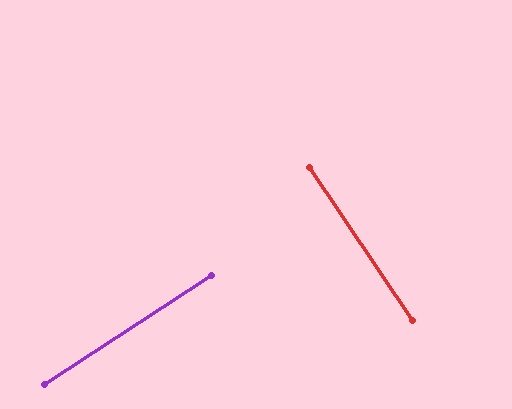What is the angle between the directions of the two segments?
Approximately 89 degrees.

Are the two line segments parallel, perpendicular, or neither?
Perpendicular — they meet at approximately 89°.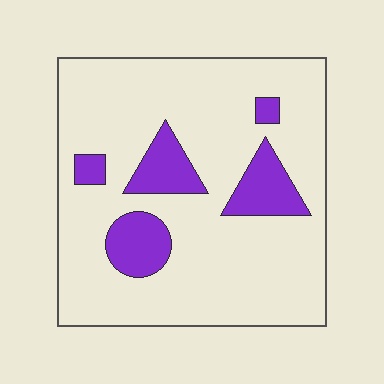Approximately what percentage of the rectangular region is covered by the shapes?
Approximately 15%.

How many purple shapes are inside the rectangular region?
5.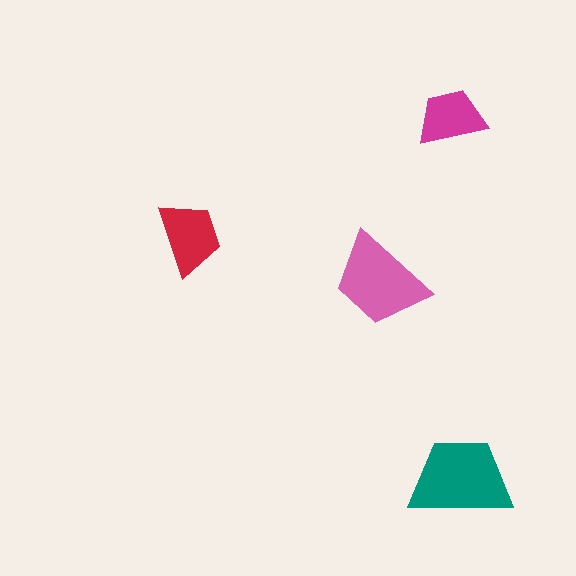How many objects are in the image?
There are 4 objects in the image.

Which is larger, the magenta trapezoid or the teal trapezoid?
The teal one.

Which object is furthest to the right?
The teal trapezoid is rightmost.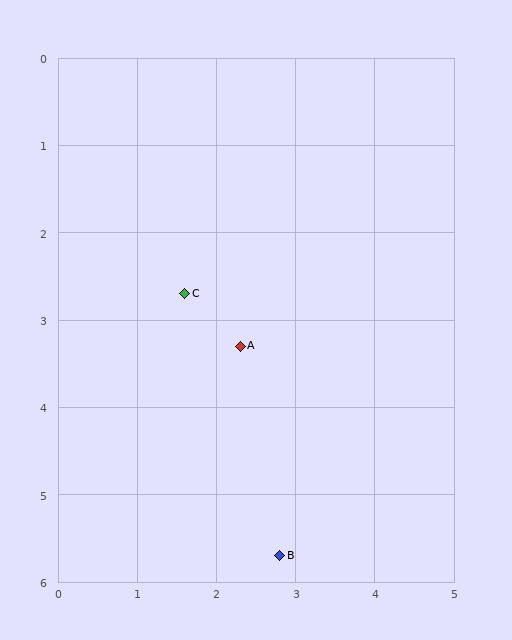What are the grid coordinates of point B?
Point B is at approximately (2.8, 5.7).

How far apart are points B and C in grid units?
Points B and C are about 3.2 grid units apart.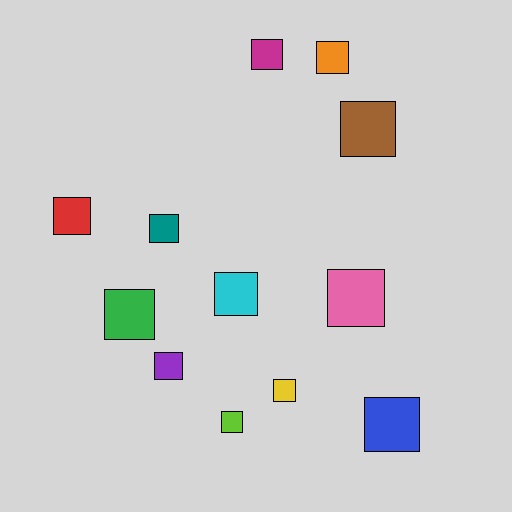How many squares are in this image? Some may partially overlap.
There are 12 squares.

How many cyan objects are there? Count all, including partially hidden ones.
There is 1 cyan object.